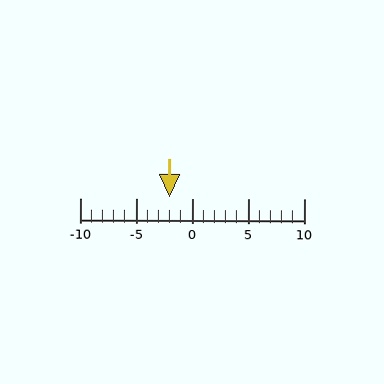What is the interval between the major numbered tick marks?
The major tick marks are spaced 5 units apart.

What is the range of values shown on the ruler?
The ruler shows values from -10 to 10.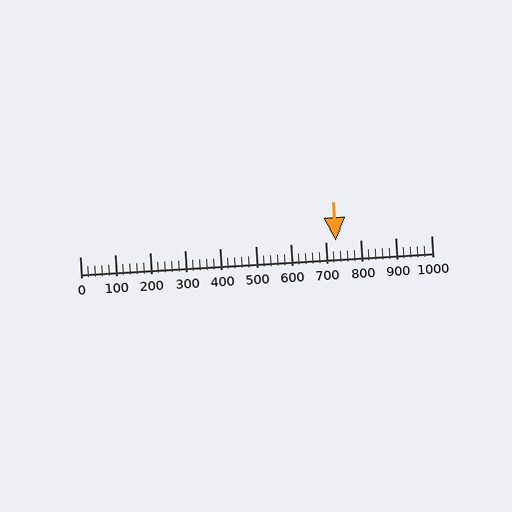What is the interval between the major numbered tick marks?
The major tick marks are spaced 100 units apart.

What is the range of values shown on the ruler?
The ruler shows values from 0 to 1000.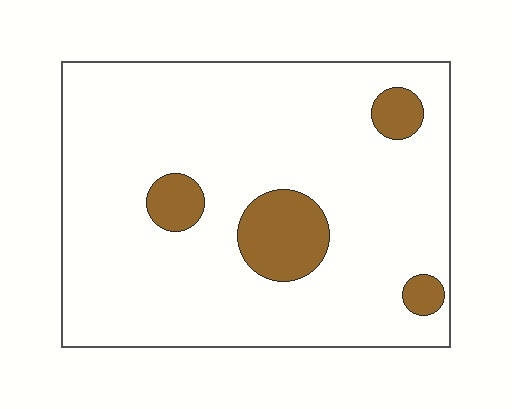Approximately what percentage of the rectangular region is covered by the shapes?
Approximately 10%.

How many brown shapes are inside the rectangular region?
4.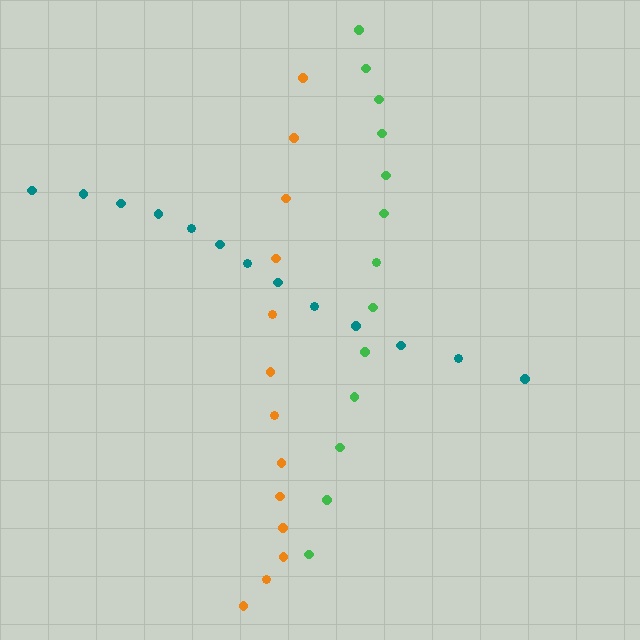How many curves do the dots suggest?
There are 3 distinct paths.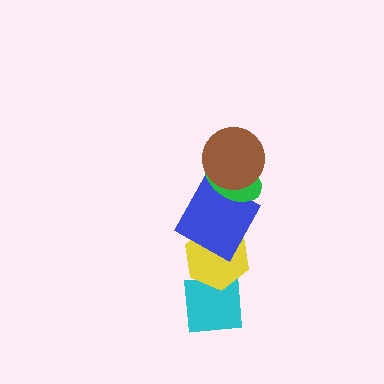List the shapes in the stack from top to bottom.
From top to bottom: the brown circle, the green ellipse, the blue square, the yellow hexagon, the cyan square.